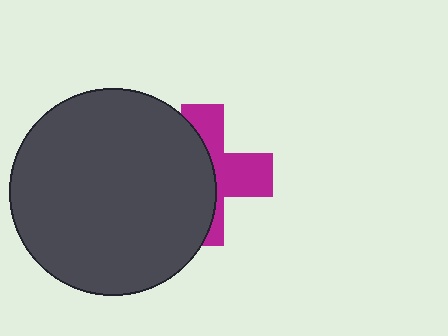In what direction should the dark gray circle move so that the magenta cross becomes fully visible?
The dark gray circle should move left. That is the shortest direction to clear the overlap and leave the magenta cross fully visible.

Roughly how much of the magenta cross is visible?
A small part of it is visible (roughly 44%).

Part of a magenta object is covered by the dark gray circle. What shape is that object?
It is a cross.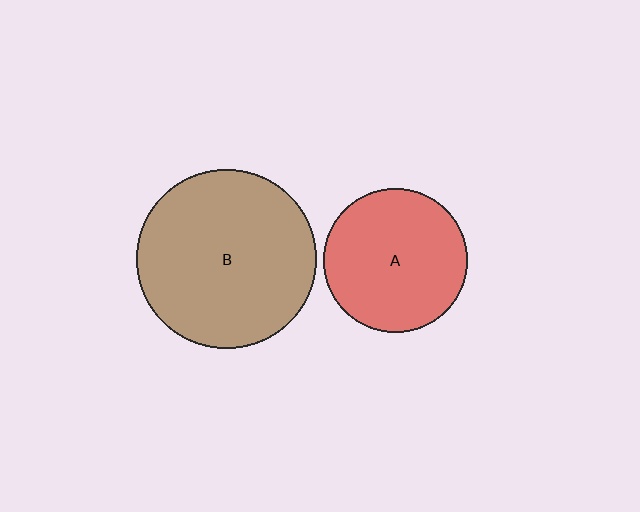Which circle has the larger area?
Circle B (brown).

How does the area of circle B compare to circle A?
Approximately 1.5 times.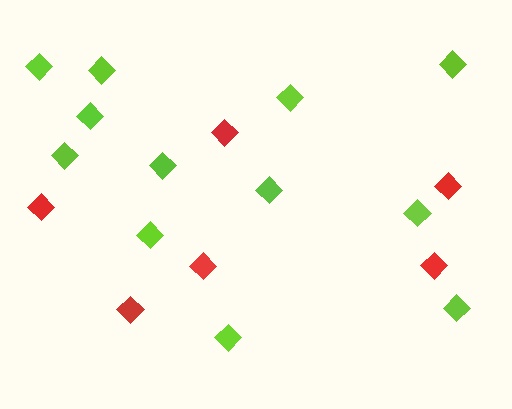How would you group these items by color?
There are 2 groups: one group of lime diamonds (12) and one group of red diamonds (6).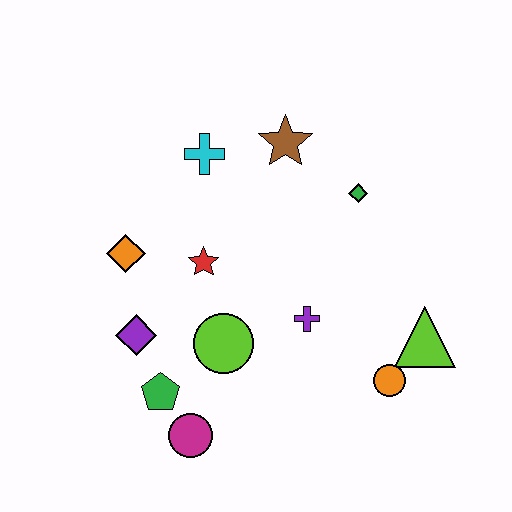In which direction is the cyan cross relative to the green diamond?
The cyan cross is to the left of the green diamond.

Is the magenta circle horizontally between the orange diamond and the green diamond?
Yes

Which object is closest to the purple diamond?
The green pentagon is closest to the purple diamond.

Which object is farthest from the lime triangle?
The orange diamond is farthest from the lime triangle.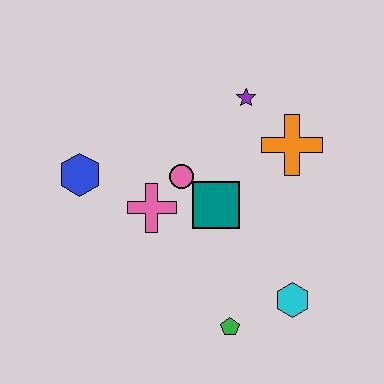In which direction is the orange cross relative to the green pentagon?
The orange cross is above the green pentagon.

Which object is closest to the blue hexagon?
The pink cross is closest to the blue hexagon.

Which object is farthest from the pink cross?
The cyan hexagon is farthest from the pink cross.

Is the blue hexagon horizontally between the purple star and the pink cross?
No